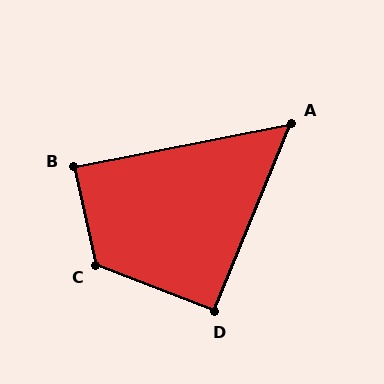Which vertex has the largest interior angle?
C, at approximately 123 degrees.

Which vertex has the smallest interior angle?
A, at approximately 57 degrees.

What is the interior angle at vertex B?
Approximately 89 degrees (approximately right).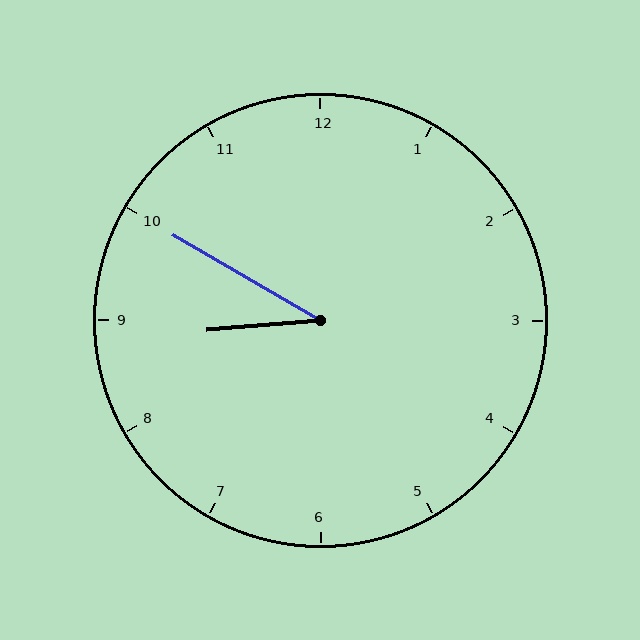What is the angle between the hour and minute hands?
Approximately 35 degrees.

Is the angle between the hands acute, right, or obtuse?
It is acute.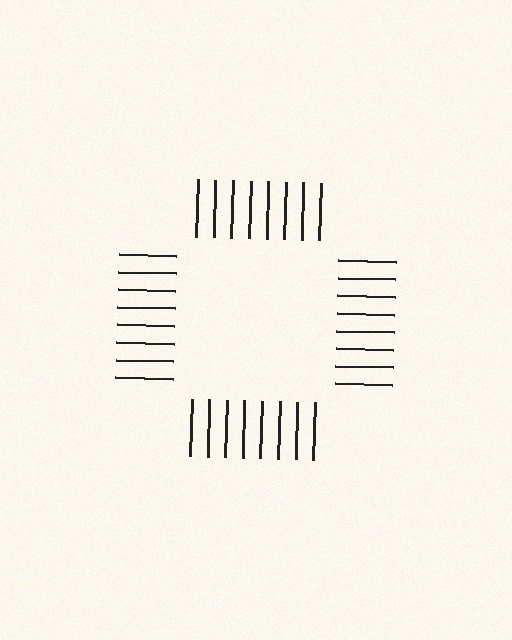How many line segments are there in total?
32 — 8 along each of the 4 edges.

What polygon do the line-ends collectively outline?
An illusory square — the line segments terminate on its edges but no continuous stroke is drawn.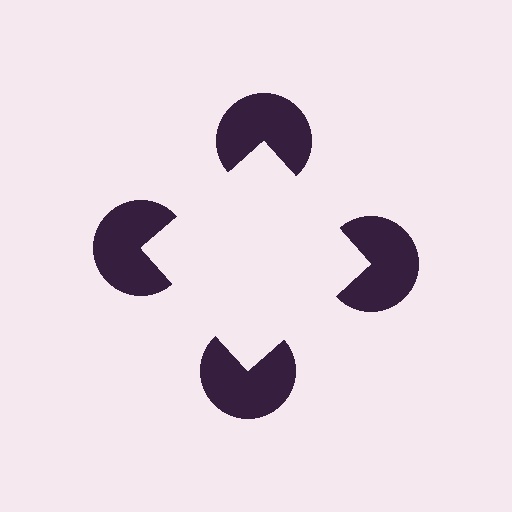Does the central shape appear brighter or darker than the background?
It typically appears slightly brighter than the background, even though no actual brightness change is drawn.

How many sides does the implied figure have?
4 sides.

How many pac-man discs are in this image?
There are 4 — one at each vertex of the illusory square.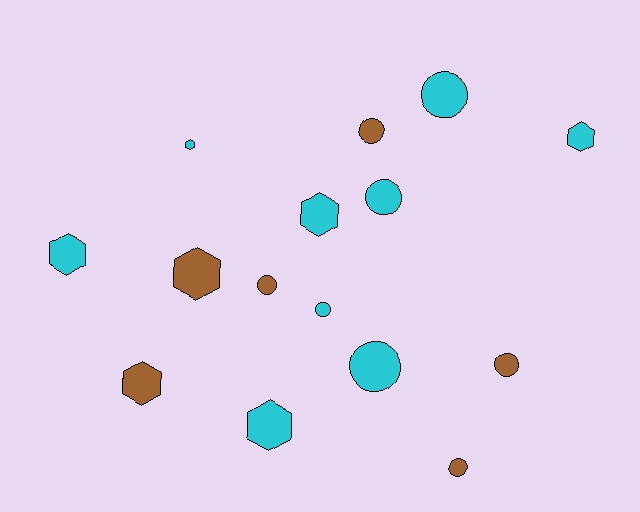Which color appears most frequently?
Cyan, with 9 objects.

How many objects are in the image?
There are 15 objects.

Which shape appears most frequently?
Circle, with 8 objects.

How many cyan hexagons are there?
There are 5 cyan hexagons.